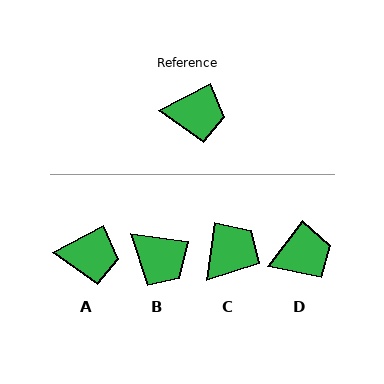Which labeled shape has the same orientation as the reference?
A.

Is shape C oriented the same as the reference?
No, it is off by about 54 degrees.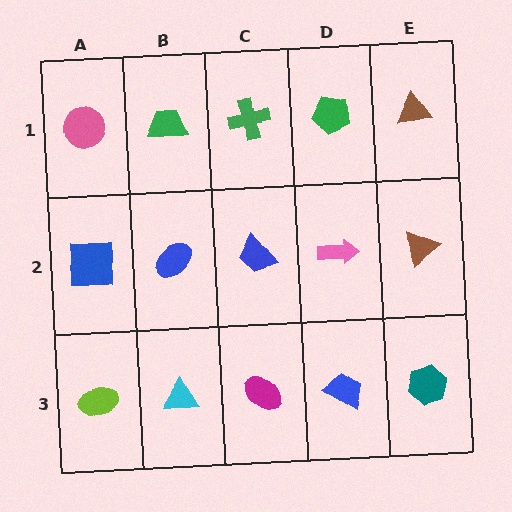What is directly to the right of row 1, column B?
A green cross.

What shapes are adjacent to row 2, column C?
A green cross (row 1, column C), a magenta ellipse (row 3, column C), a blue ellipse (row 2, column B), a pink arrow (row 2, column D).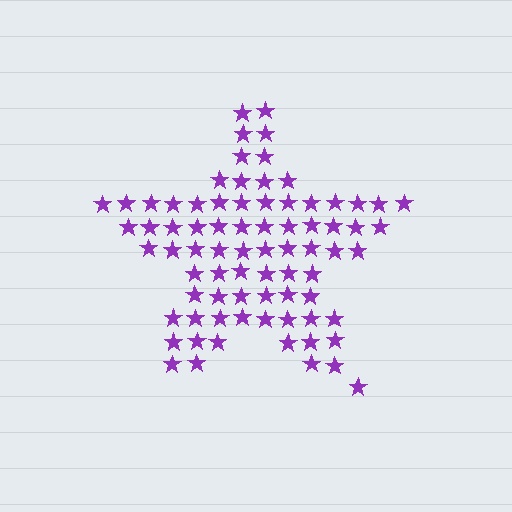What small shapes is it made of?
It is made of small stars.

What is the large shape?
The large shape is a star.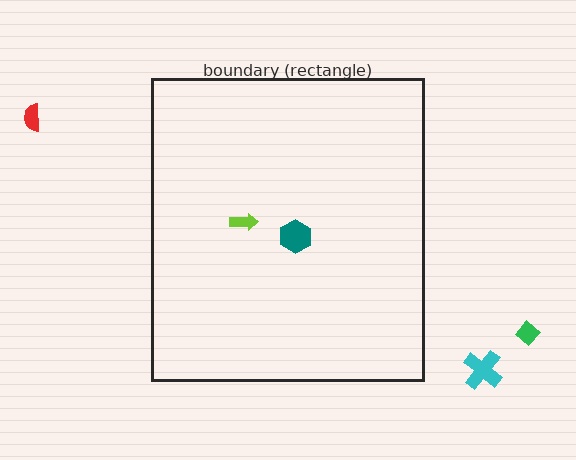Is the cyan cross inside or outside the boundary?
Outside.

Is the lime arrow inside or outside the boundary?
Inside.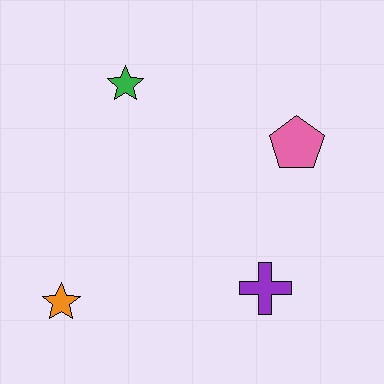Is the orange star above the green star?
No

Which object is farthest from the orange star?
The pink pentagon is farthest from the orange star.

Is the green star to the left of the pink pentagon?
Yes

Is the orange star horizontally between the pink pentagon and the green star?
No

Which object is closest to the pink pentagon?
The purple cross is closest to the pink pentagon.